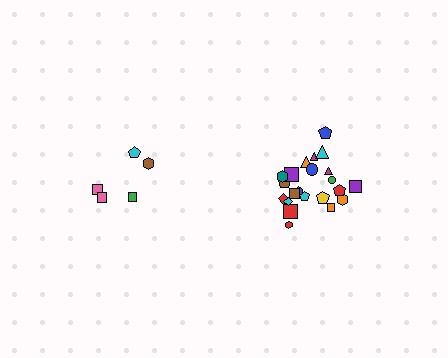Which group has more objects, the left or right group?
The right group.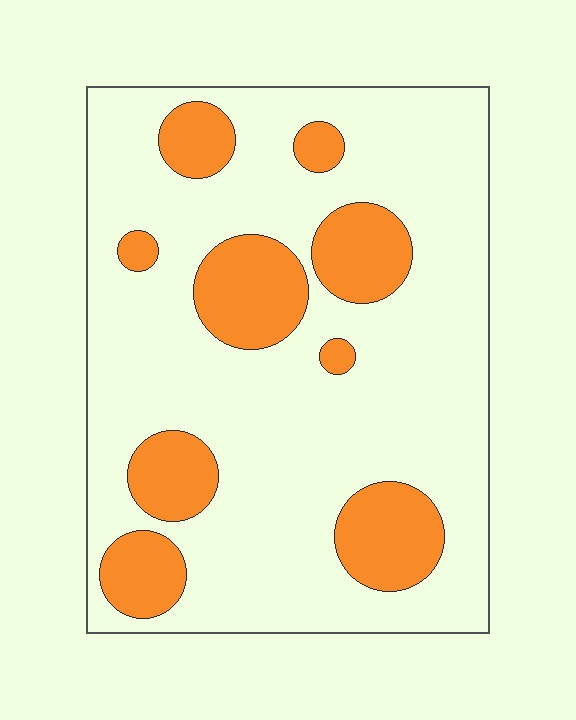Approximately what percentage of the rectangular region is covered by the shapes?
Approximately 25%.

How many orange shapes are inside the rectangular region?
9.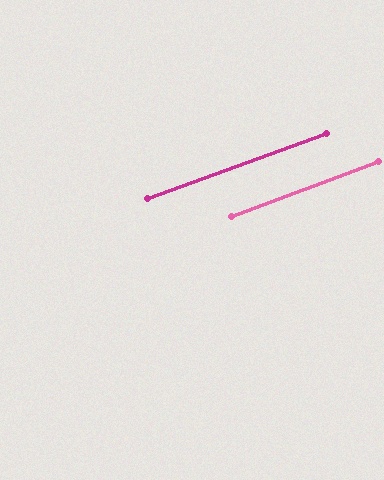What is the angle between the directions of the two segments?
Approximately 1 degree.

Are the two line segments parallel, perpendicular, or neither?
Parallel — their directions differ by only 0.5°.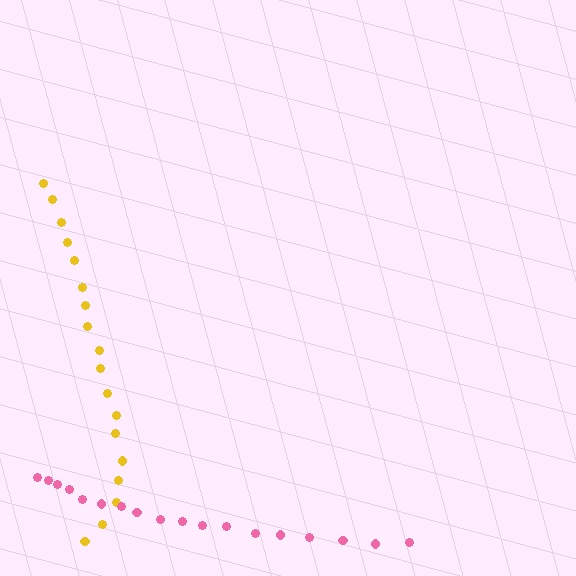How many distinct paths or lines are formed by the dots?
There are 2 distinct paths.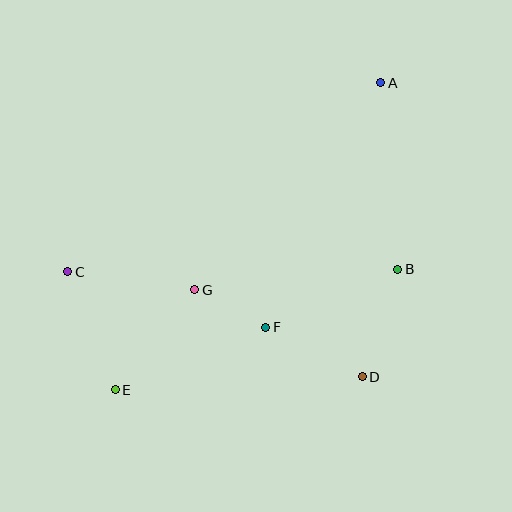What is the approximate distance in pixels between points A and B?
The distance between A and B is approximately 187 pixels.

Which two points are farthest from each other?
Points A and E are farthest from each other.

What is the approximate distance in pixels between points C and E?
The distance between C and E is approximately 127 pixels.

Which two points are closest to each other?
Points F and G are closest to each other.